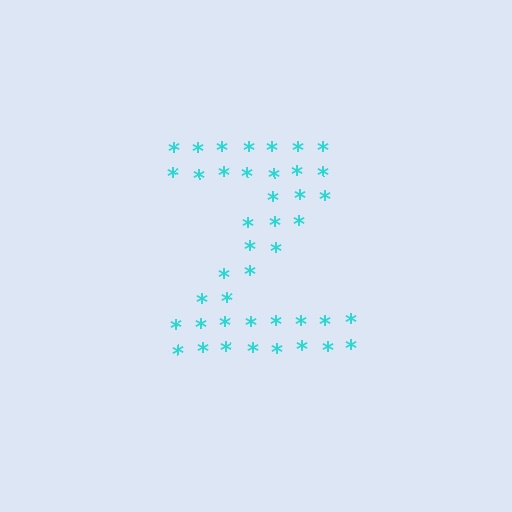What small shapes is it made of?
It is made of small asterisks.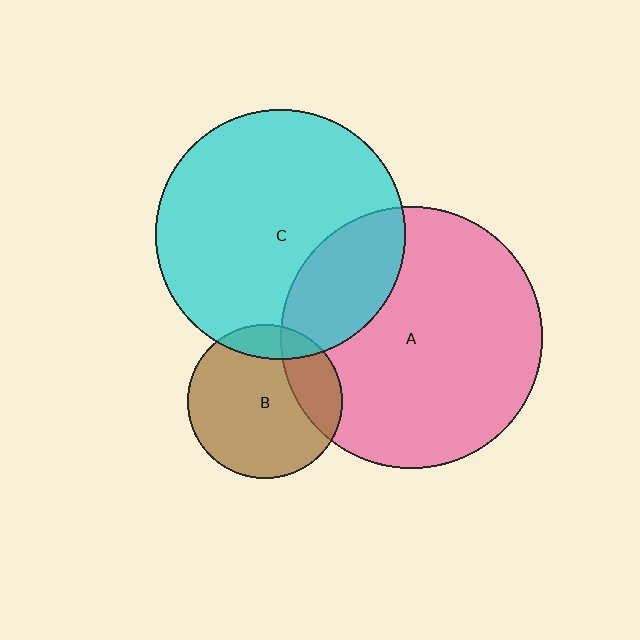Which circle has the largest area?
Circle A (pink).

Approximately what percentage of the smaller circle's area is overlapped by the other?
Approximately 25%.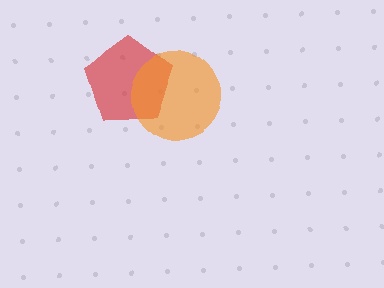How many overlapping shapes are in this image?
There are 2 overlapping shapes in the image.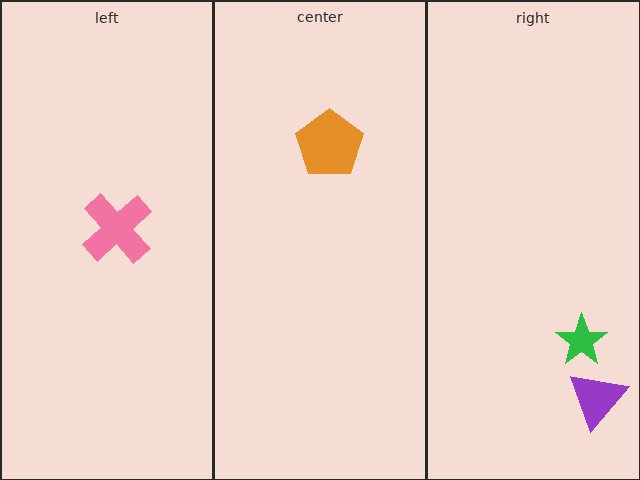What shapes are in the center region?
The orange pentagon.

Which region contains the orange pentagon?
The center region.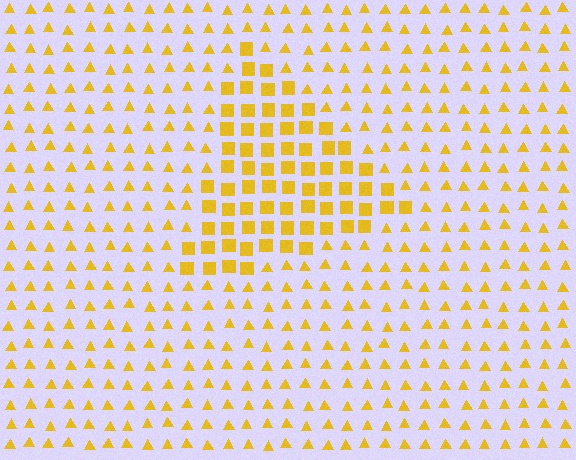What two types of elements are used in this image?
The image uses squares inside the triangle region and triangles outside it.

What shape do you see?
I see a triangle.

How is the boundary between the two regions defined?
The boundary is defined by a change in element shape: squares inside vs. triangles outside. All elements share the same color and spacing.